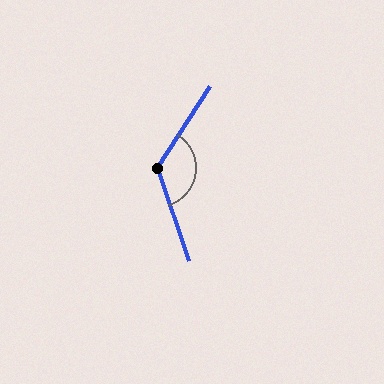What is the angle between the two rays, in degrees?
Approximately 129 degrees.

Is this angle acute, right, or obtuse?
It is obtuse.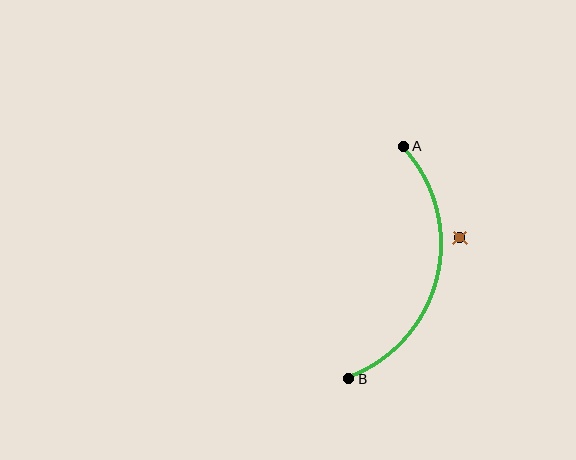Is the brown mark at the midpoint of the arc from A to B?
No — the brown mark does not lie on the arc at all. It sits slightly outside the curve.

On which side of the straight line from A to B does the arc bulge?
The arc bulges to the right of the straight line connecting A and B.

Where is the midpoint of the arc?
The arc midpoint is the point on the curve farthest from the straight line joining A and B. It sits to the right of that line.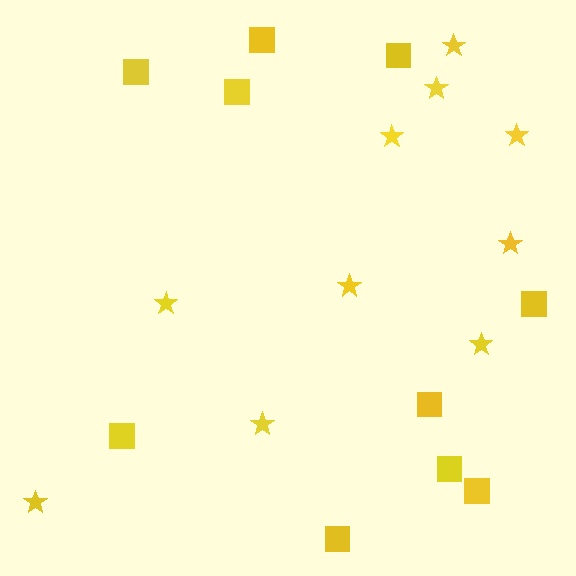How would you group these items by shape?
There are 2 groups: one group of squares (10) and one group of stars (10).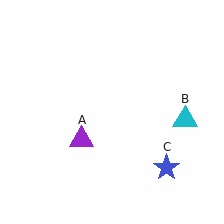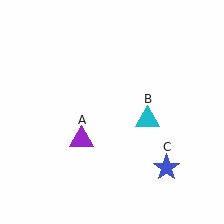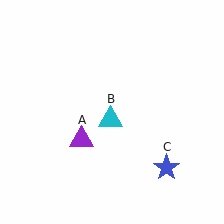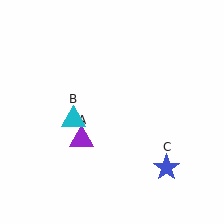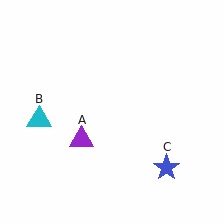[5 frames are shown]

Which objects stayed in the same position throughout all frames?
Purple triangle (object A) and blue star (object C) remained stationary.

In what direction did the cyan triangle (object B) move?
The cyan triangle (object B) moved left.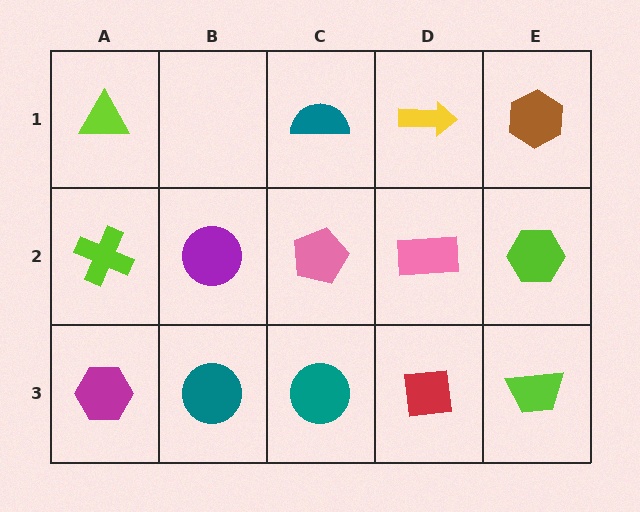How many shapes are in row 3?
5 shapes.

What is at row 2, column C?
A pink pentagon.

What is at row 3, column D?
A red square.